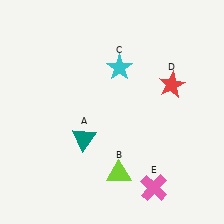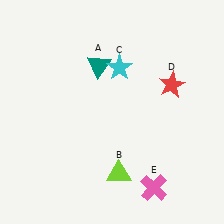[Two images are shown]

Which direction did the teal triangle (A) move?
The teal triangle (A) moved up.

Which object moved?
The teal triangle (A) moved up.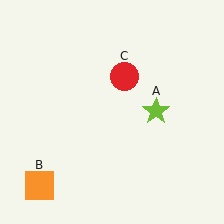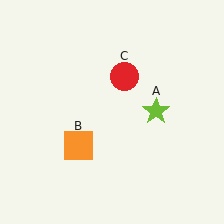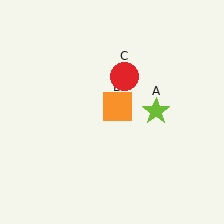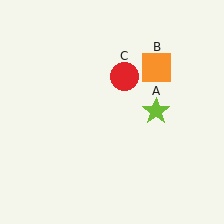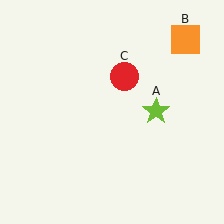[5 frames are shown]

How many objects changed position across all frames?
1 object changed position: orange square (object B).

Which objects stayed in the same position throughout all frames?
Lime star (object A) and red circle (object C) remained stationary.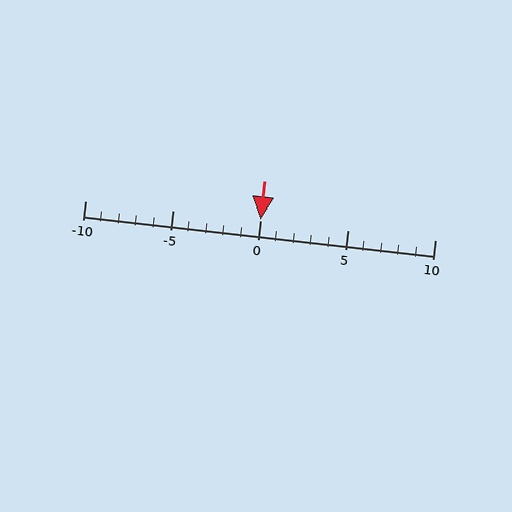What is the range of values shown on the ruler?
The ruler shows values from -10 to 10.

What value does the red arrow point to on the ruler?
The red arrow points to approximately 0.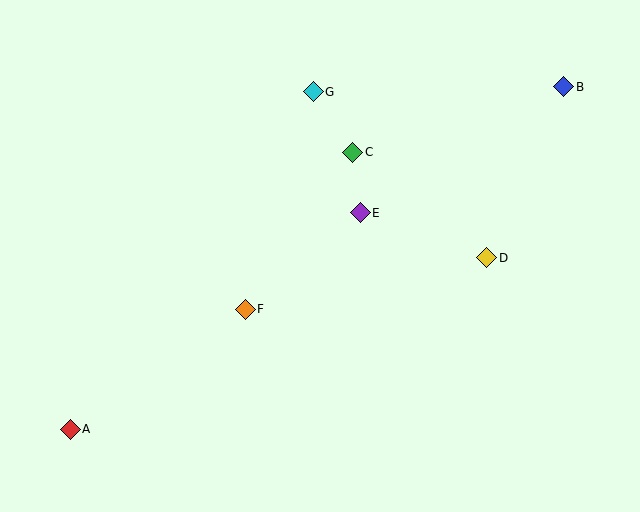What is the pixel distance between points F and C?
The distance between F and C is 190 pixels.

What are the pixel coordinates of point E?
Point E is at (360, 213).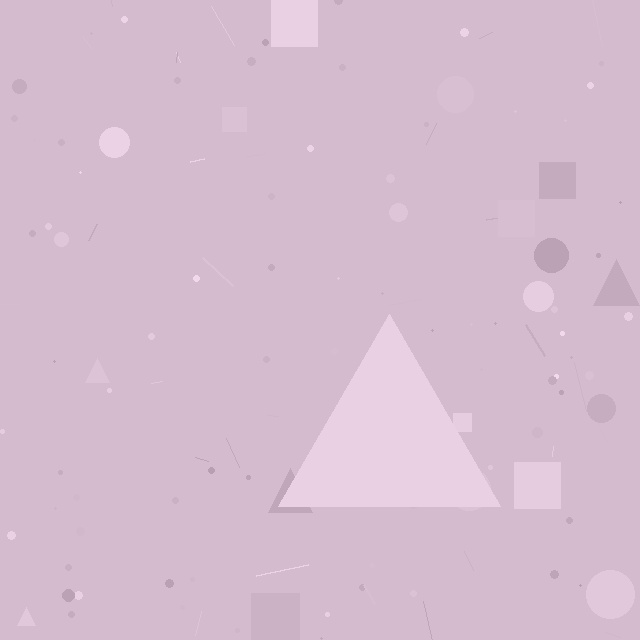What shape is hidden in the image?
A triangle is hidden in the image.